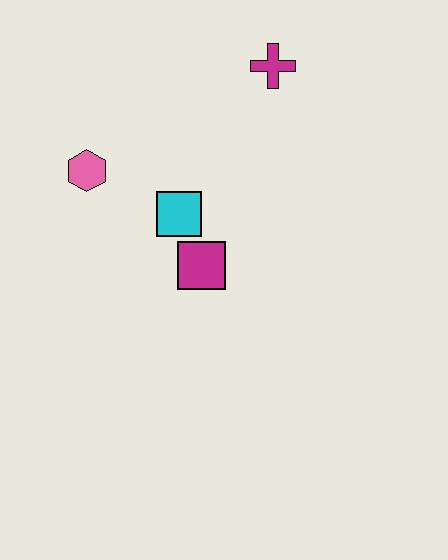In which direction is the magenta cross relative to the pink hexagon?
The magenta cross is to the right of the pink hexagon.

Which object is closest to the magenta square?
The cyan square is closest to the magenta square.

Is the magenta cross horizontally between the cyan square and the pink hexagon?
No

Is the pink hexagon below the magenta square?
No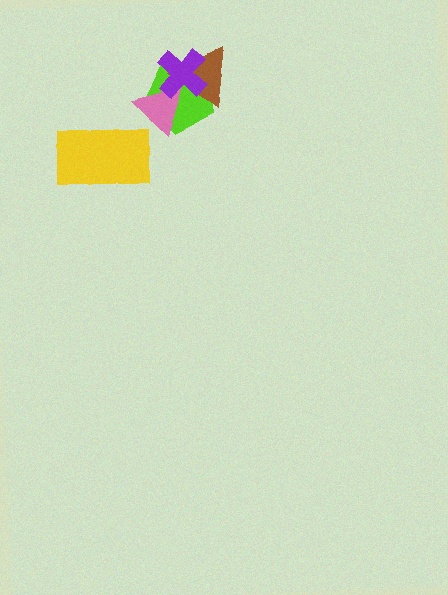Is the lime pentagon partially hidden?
Yes, it is partially covered by another shape.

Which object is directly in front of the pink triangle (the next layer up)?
The brown triangle is directly in front of the pink triangle.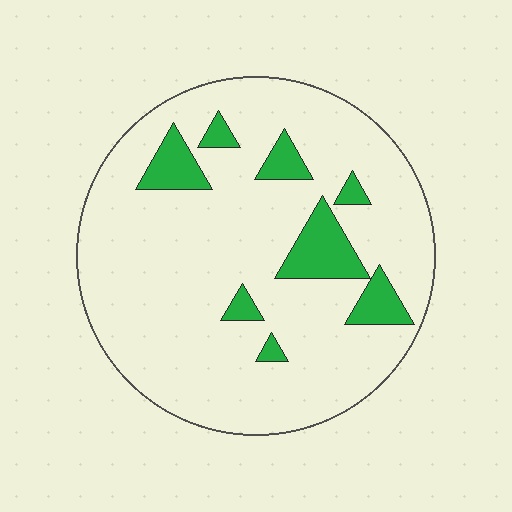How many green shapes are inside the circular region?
8.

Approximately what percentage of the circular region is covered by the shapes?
Approximately 15%.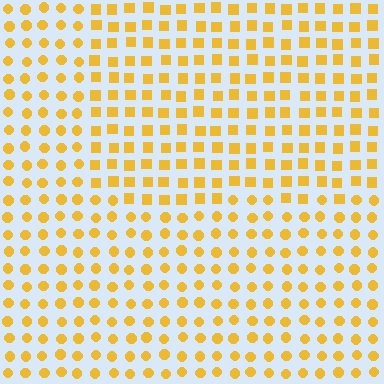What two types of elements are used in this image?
The image uses squares inside the rectangle region and circles outside it.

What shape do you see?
I see a rectangle.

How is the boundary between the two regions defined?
The boundary is defined by a change in element shape: squares inside vs. circles outside. All elements share the same color and spacing.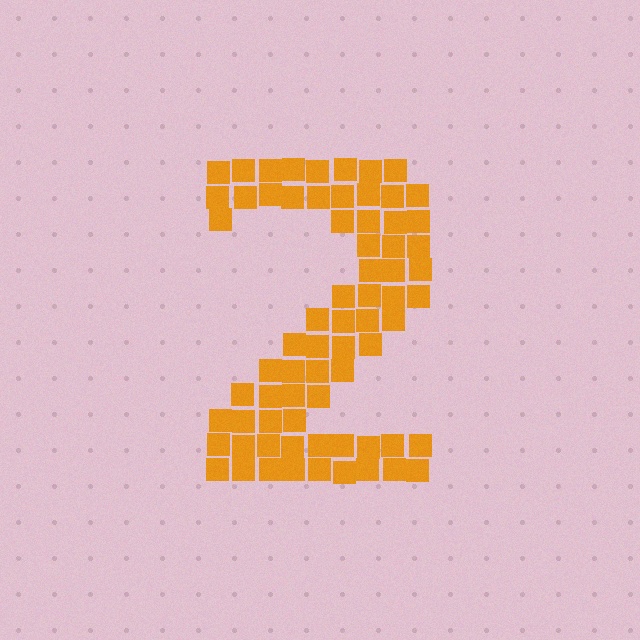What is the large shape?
The large shape is the digit 2.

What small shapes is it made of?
It is made of small squares.